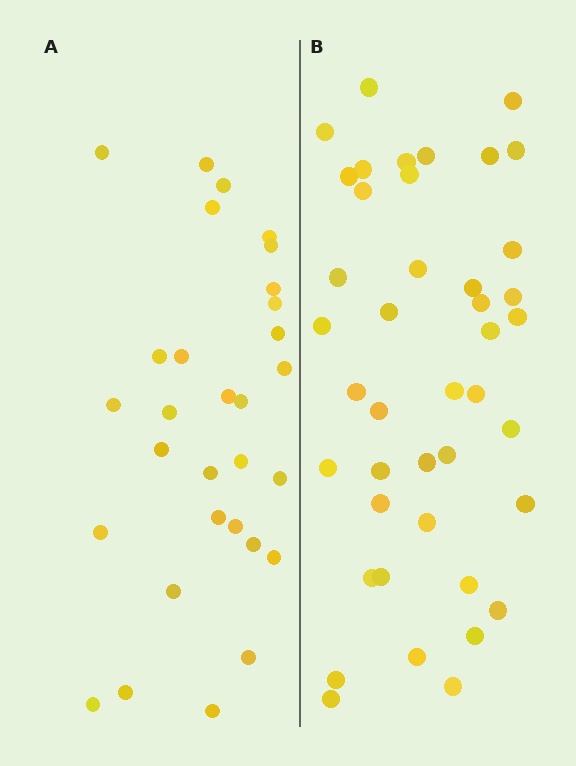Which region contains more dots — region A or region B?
Region B (the right region) has more dots.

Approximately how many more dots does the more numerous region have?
Region B has roughly 12 or so more dots than region A.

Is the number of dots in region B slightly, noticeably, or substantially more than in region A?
Region B has noticeably more, but not dramatically so. The ratio is roughly 1.4 to 1.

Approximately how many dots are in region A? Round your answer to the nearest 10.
About 30 dots.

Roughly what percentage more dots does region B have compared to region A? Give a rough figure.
About 40% more.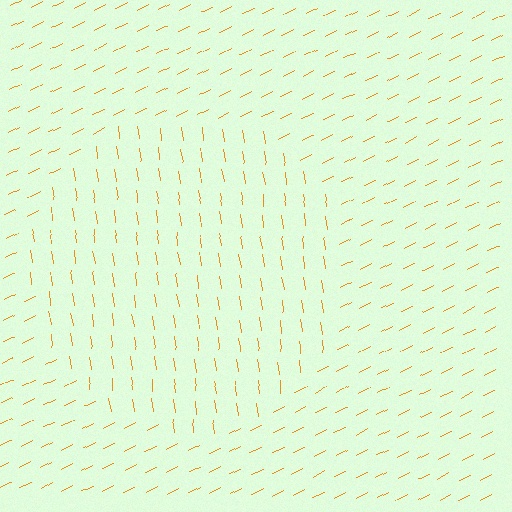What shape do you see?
I see a circle.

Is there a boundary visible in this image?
Yes, there is a texture boundary formed by a change in line orientation.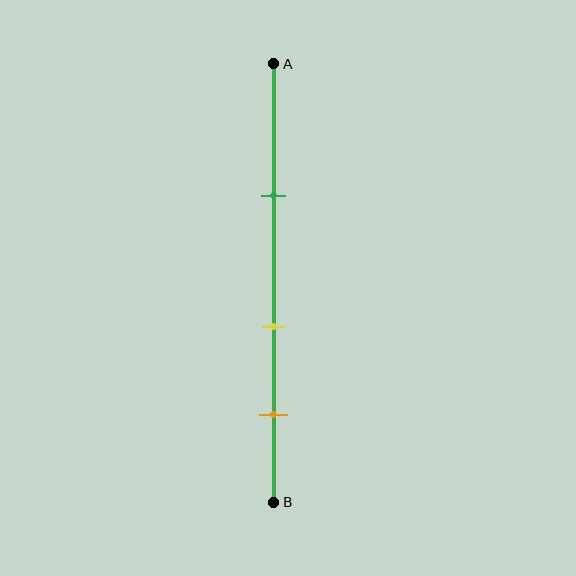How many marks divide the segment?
There are 3 marks dividing the segment.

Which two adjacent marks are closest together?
The yellow and orange marks are the closest adjacent pair.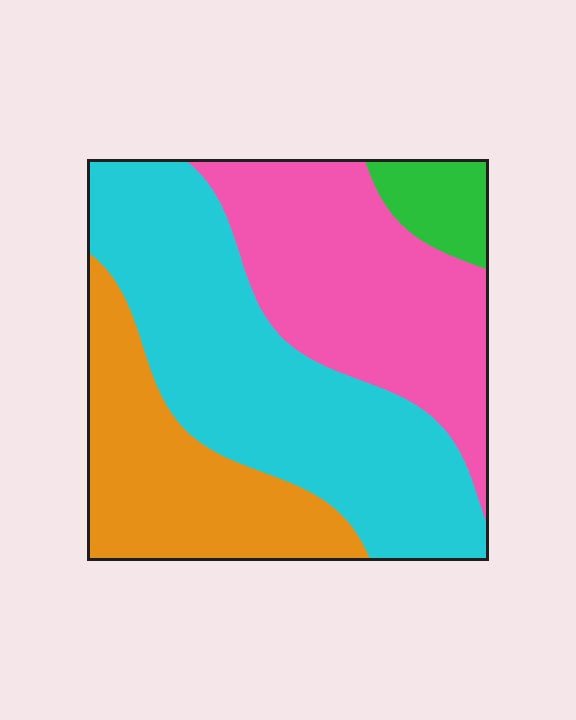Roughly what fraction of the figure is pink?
Pink takes up about one third (1/3) of the figure.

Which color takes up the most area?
Cyan, at roughly 40%.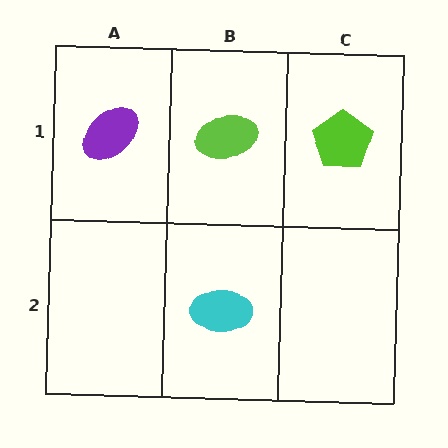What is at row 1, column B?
A lime ellipse.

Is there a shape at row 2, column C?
No, that cell is empty.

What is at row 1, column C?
A lime pentagon.